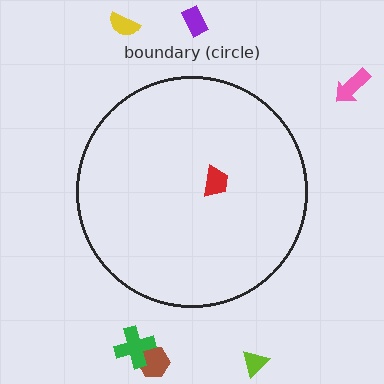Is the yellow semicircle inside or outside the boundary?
Outside.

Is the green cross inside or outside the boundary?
Outside.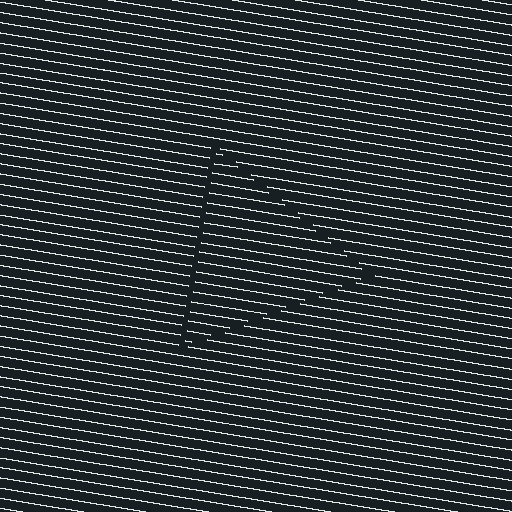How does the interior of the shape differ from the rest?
The interior of the shape contains the same grating, shifted by half a period — the contour is defined by the phase discontinuity where line-ends from the inner and outer gratings abut.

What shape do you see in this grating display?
An illusory triangle. The interior of the shape contains the same grating, shifted by half a period — the contour is defined by the phase discontinuity where line-ends from the inner and outer gratings abut.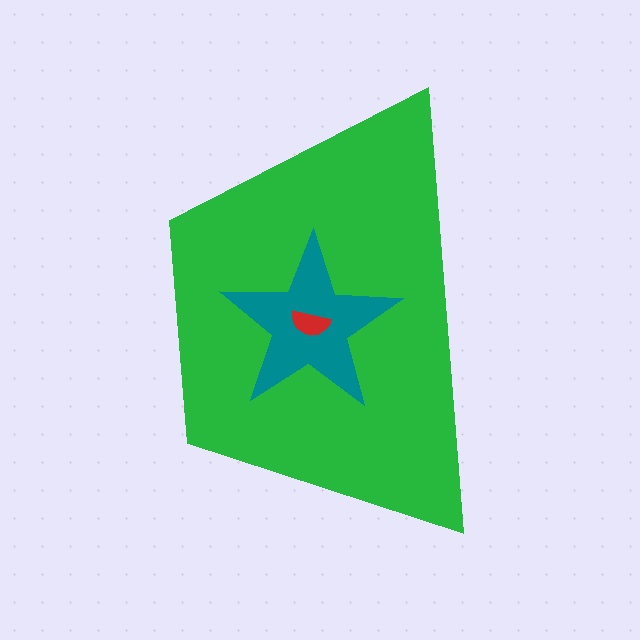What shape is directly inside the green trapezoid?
The teal star.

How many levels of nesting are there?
3.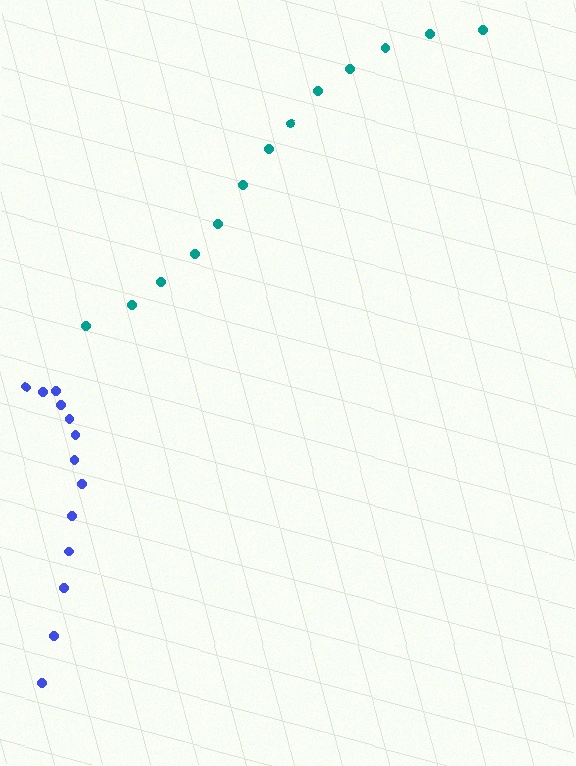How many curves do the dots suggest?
There are 2 distinct paths.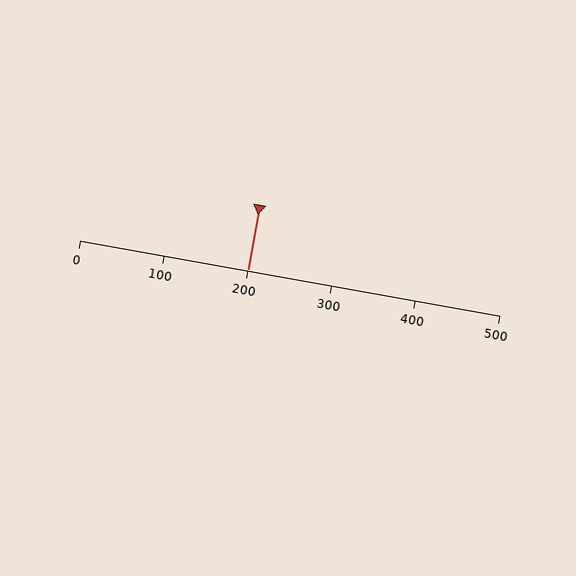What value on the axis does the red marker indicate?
The marker indicates approximately 200.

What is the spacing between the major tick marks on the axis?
The major ticks are spaced 100 apart.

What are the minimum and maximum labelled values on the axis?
The axis runs from 0 to 500.